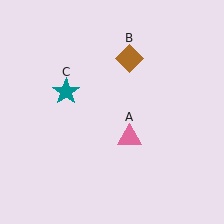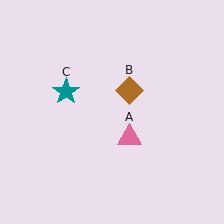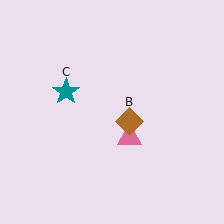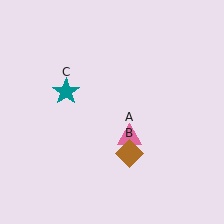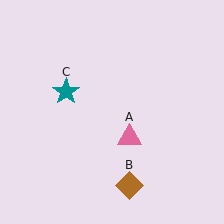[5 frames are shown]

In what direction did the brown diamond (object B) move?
The brown diamond (object B) moved down.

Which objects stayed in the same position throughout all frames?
Pink triangle (object A) and teal star (object C) remained stationary.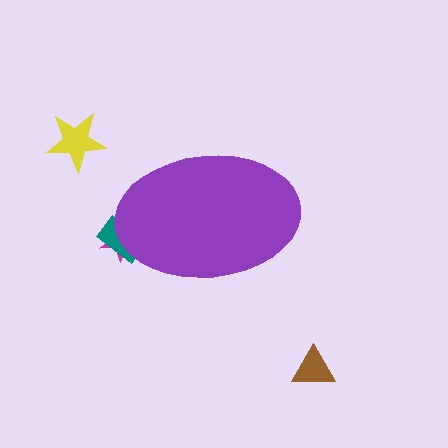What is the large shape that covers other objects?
A purple ellipse.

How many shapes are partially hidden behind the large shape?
2 shapes are partially hidden.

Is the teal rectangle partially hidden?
Yes, the teal rectangle is partially hidden behind the purple ellipse.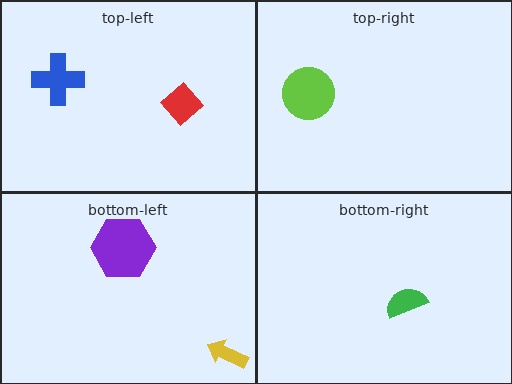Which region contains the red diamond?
The top-left region.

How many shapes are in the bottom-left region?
2.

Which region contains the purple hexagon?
The bottom-left region.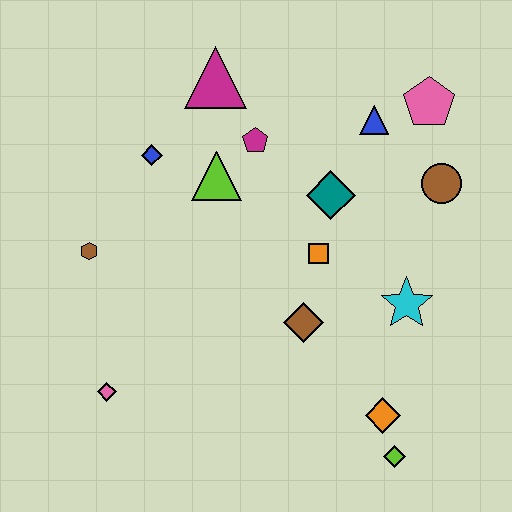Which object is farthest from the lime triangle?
The lime diamond is farthest from the lime triangle.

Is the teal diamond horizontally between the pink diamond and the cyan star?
Yes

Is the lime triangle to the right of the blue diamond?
Yes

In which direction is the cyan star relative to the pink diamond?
The cyan star is to the right of the pink diamond.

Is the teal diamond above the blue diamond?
No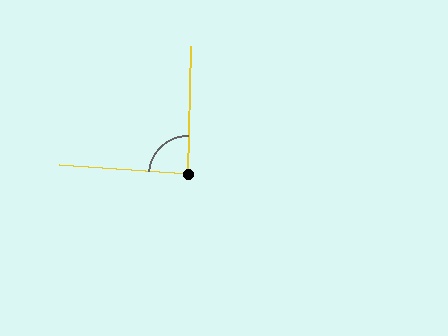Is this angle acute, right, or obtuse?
It is approximately a right angle.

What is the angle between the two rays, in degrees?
Approximately 88 degrees.